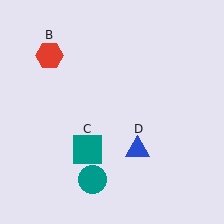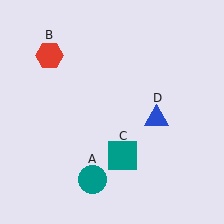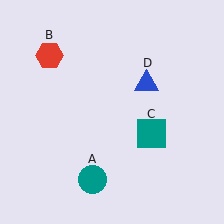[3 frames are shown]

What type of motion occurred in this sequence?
The teal square (object C), blue triangle (object D) rotated counterclockwise around the center of the scene.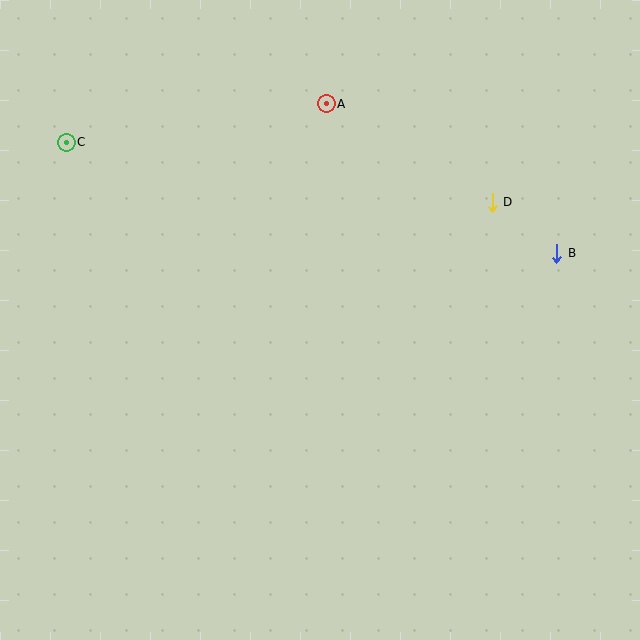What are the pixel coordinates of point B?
Point B is at (557, 253).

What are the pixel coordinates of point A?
Point A is at (326, 104).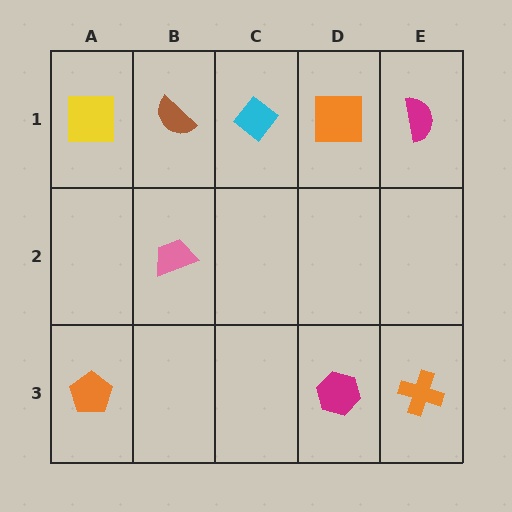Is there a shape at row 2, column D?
No, that cell is empty.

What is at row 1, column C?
A cyan diamond.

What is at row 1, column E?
A magenta semicircle.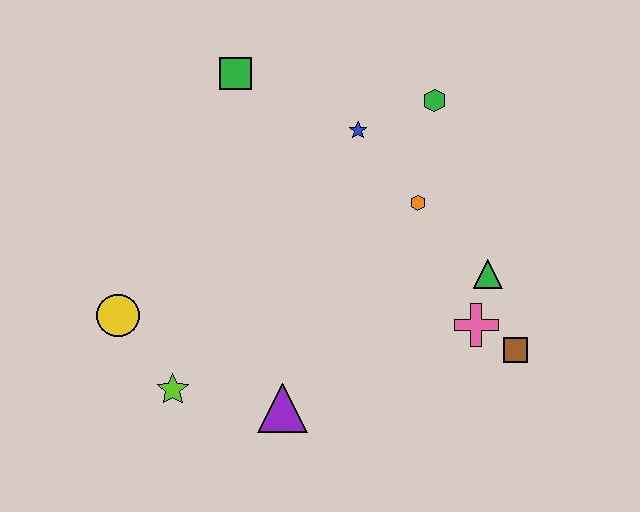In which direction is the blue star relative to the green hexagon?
The blue star is to the left of the green hexagon.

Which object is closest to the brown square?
The pink cross is closest to the brown square.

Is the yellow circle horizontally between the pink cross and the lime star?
No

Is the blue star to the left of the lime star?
No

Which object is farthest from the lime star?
The green hexagon is farthest from the lime star.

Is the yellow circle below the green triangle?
Yes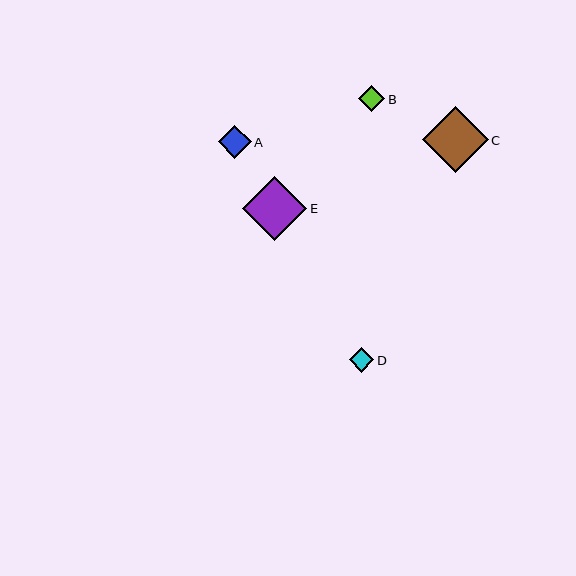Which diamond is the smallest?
Diamond D is the smallest with a size of approximately 24 pixels.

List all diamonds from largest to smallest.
From largest to smallest: C, E, A, B, D.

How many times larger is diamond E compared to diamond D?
Diamond E is approximately 2.6 times the size of diamond D.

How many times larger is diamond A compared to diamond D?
Diamond A is approximately 1.4 times the size of diamond D.